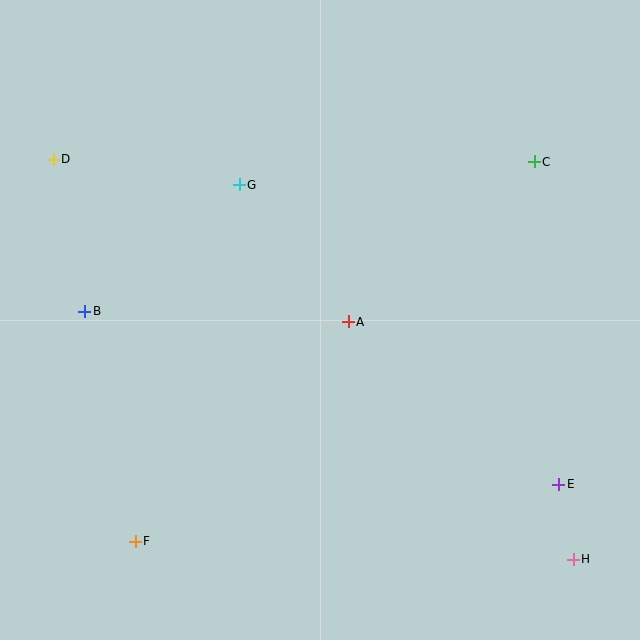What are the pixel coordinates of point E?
Point E is at (559, 484).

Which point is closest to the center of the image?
Point A at (348, 322) is closest to the center.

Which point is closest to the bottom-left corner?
Point F is closest to the bottom-left corner.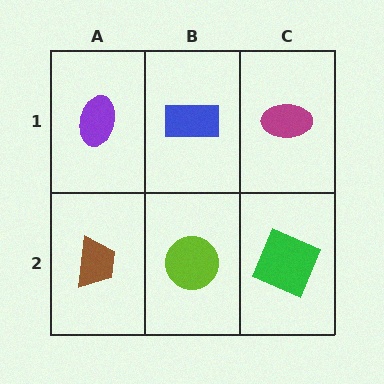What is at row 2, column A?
A brown trapezoid.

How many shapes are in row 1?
3 shapes.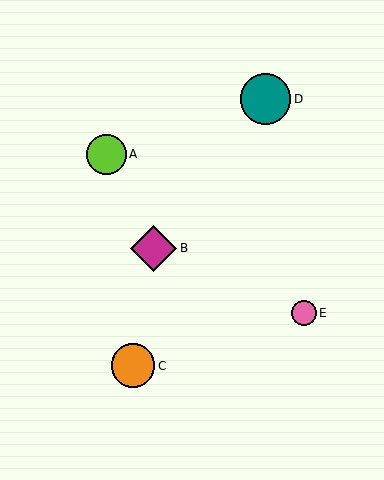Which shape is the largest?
The teal circle (labeled D) is the largest.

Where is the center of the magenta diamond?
The center of the magenta diamond is at (154, 248).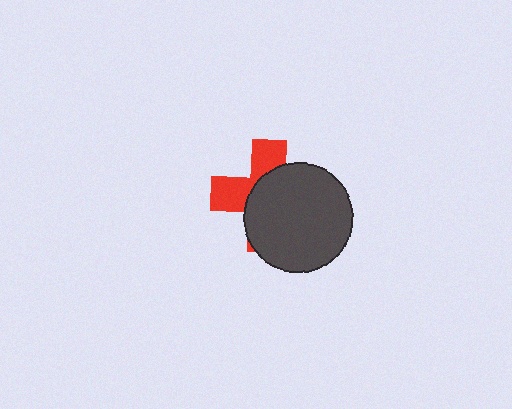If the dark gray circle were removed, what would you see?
You would see the complete red cross.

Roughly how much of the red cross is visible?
A small part of it is visible (roughly 38%).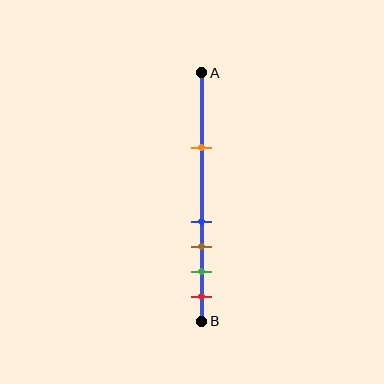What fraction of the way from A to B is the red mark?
The red mark is approximately 90% (0.9) of the way from A to B.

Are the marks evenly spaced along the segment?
No, the marks are not evenly spaced.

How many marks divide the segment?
There are 5 marks dividing the segment.